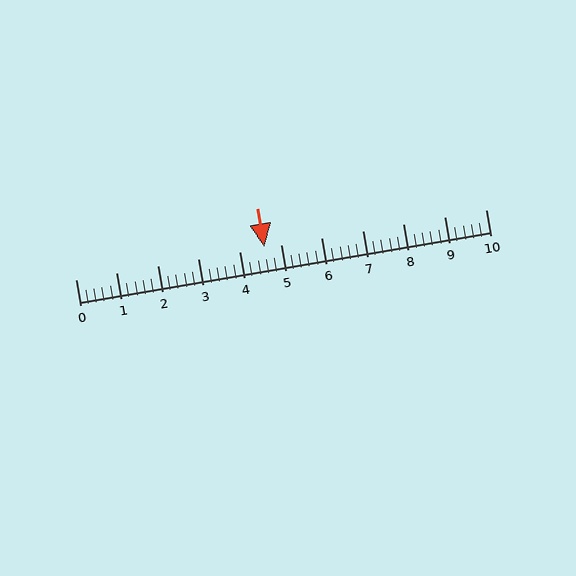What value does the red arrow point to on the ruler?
The red arrow points to approximately 4.6.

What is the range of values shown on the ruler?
The ruler shows values from 0 to 10.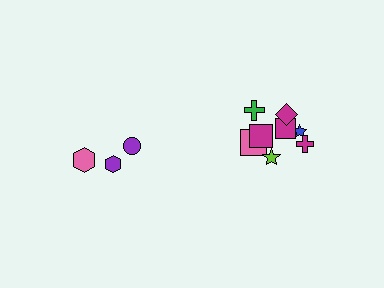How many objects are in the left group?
There are 3 objects.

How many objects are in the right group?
There are 8 objects.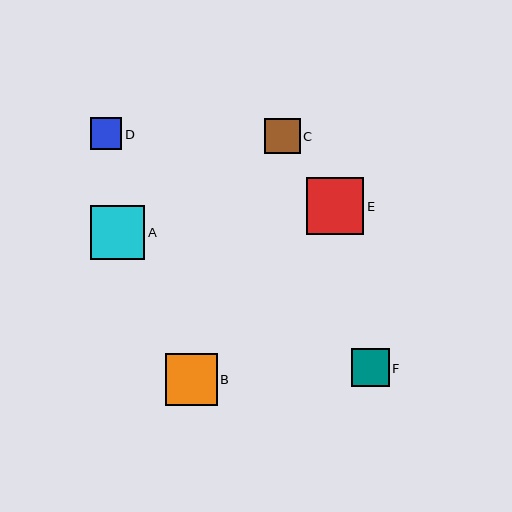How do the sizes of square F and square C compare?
Square F and square C are approximately the same size.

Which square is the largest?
Square E is the largest with a size of approximately 57 pixels.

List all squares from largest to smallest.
From largest to smallest: E, A, B, F, C, D.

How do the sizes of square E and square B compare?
Square E and square B are approximately the same size.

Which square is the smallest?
Square D is the smallest with a size of approximately 32 pixels.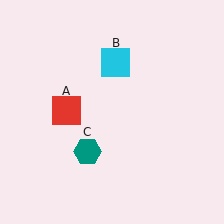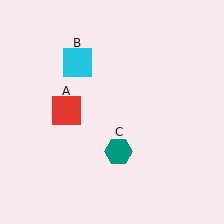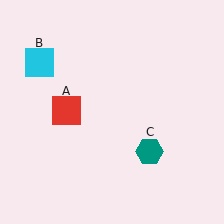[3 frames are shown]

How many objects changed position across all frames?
2 objects changed position: cyan square (object B), teal hexagon (object C).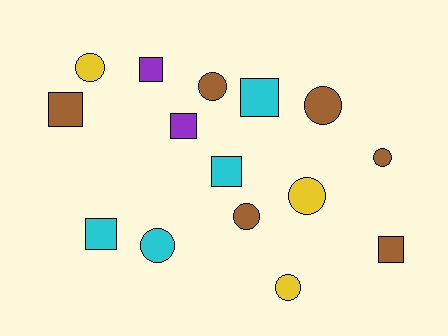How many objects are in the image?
There are 15 objects.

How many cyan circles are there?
There is 1 cyan circle.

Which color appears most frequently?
Brown, with 6 objects.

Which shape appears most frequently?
Circle, with 8 objects.